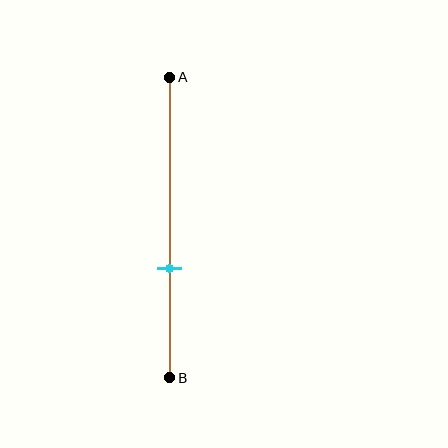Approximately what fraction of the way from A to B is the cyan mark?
The cyan mark is approximately 65% of the way from A to B.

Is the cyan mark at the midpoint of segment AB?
No, the mark is at about 65% from A, not at the 50% midpoint.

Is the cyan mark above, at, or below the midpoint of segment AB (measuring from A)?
The cyan mark is below the midpoint of segment AB.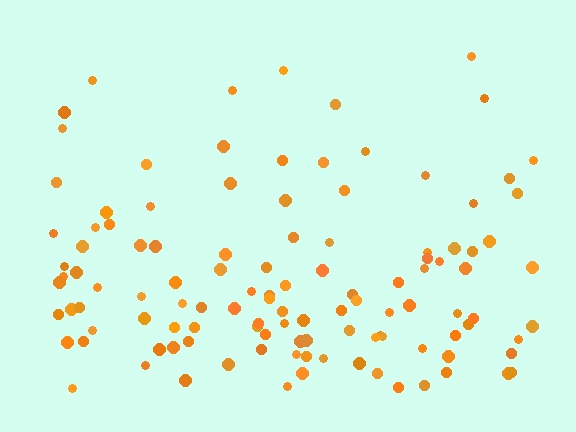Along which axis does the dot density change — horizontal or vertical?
Vertical.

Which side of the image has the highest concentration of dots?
The bottom.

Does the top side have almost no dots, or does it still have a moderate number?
Still a moderate number, just noticeably fewer than the bottom.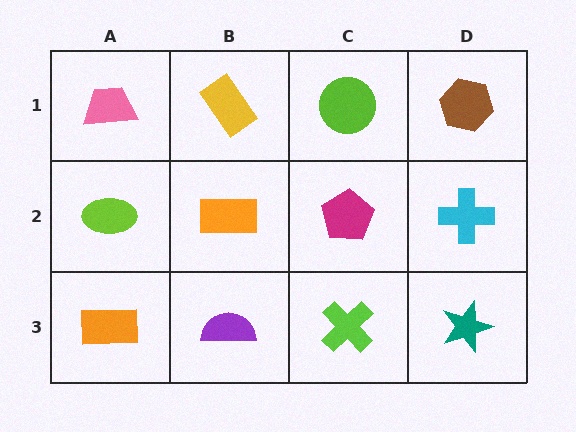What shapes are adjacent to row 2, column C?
A lime circle (row 1, column C), a lime cross (row 3, column C), an orange rectangle (row 2, column B), a cyan cross (row 2, column D).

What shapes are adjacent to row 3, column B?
An orange rectangle (row 2, column B), an orange rectangle (row 3, column A), a lime cross (row 3, column C).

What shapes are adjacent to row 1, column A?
A lime ellipse (row 2, column A), a yellow rectangle (row 1, column B).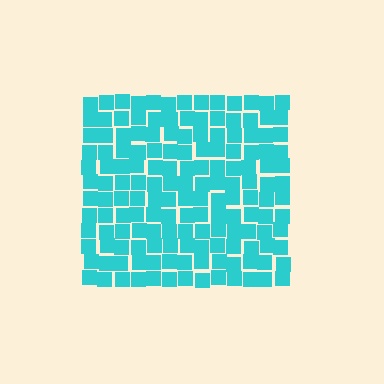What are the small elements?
The small elements are squares.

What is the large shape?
The large shape is a square.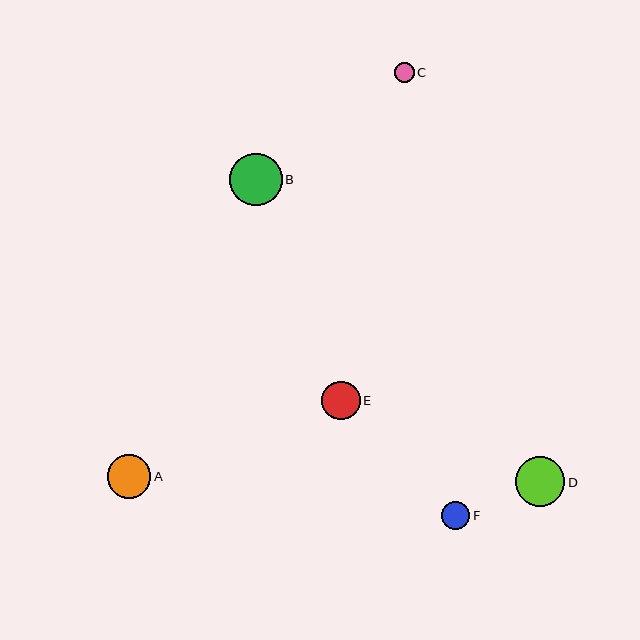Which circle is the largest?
Circle B is the largest with a size of approximately 52 pixels.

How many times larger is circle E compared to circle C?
Circle E is approximately 2.0 times the size of circle C.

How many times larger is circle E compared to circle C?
Circle E is approximately 2.0 times the size of circle C.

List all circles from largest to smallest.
From largest to smallest: B, D, A, E, F, C.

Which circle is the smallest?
Circle C is the smallest with a size of approximately 20 pixels.